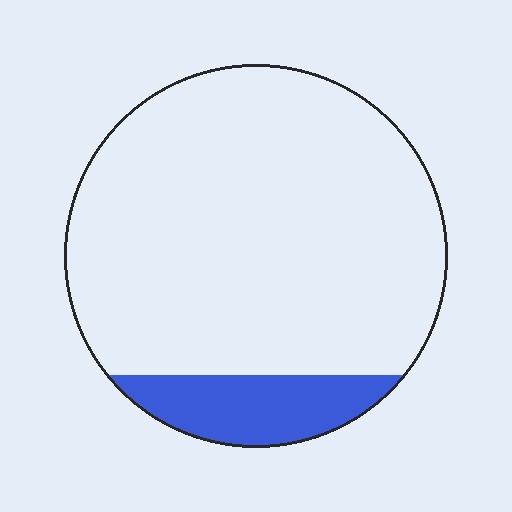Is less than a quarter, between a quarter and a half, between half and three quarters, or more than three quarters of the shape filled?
Less than a quarter.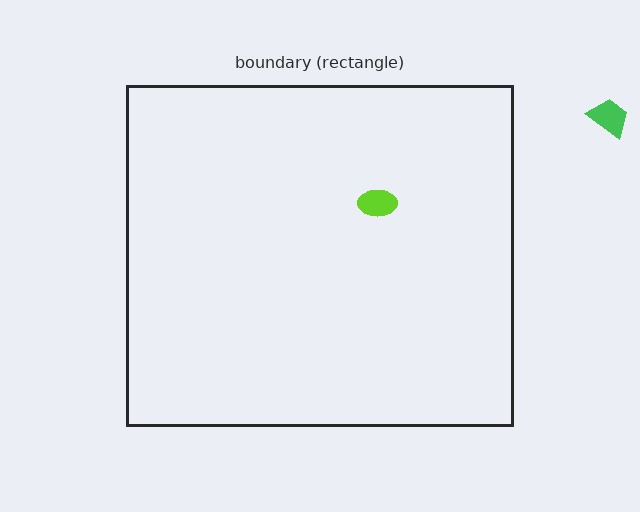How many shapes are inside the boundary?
1 inside, 1 outside.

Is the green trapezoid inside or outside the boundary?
Outside.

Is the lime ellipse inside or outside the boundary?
Inside.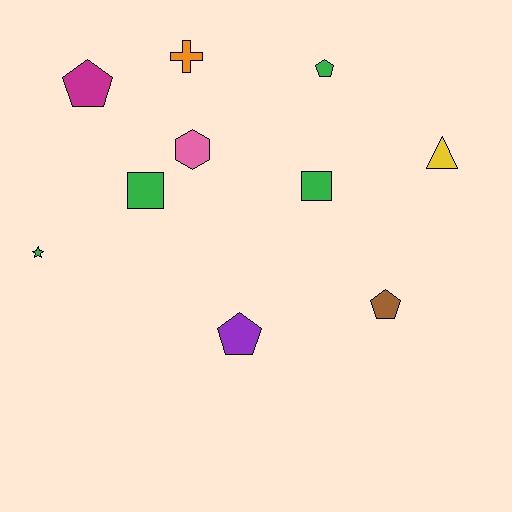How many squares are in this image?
There are 2 squares.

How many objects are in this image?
There are 10 objects.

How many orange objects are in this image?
There is 1 orange object.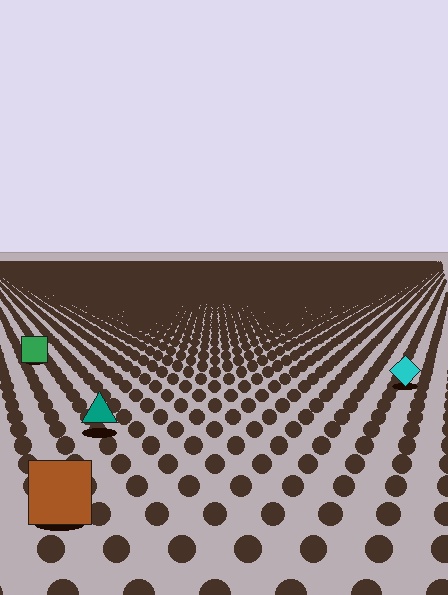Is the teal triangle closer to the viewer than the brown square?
No. The brown square is closer — you can tell from the texture gradient: the ground texture is coarser near it.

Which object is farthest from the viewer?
The green square is farthest from the viewer. It appears smaller and the ground texture around it is denser.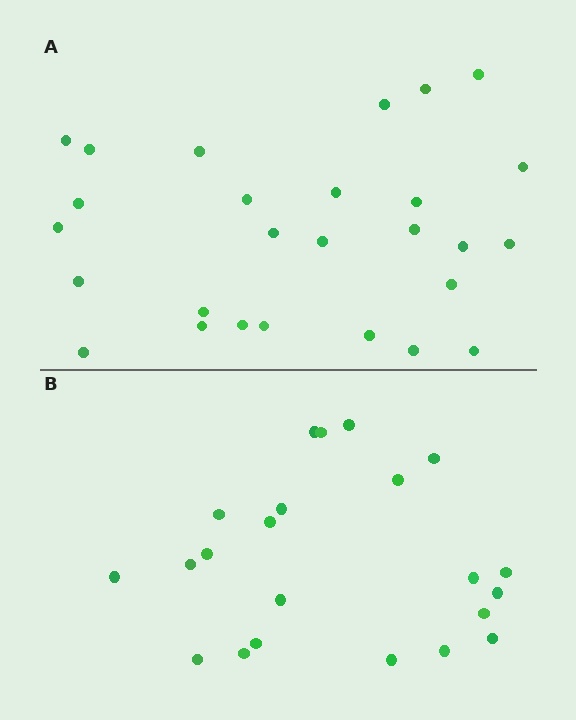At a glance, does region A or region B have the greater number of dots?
Region A (the top region) has more dots.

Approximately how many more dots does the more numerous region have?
Region A has about 5 more dots than region B.